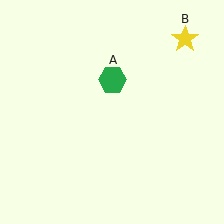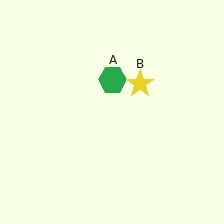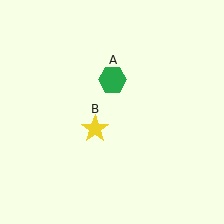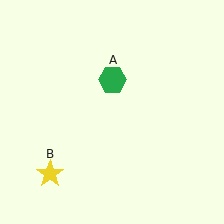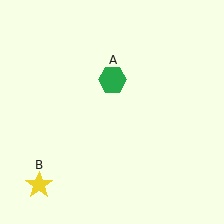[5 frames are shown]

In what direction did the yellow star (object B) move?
The yellow star (object B) moved down and to the left.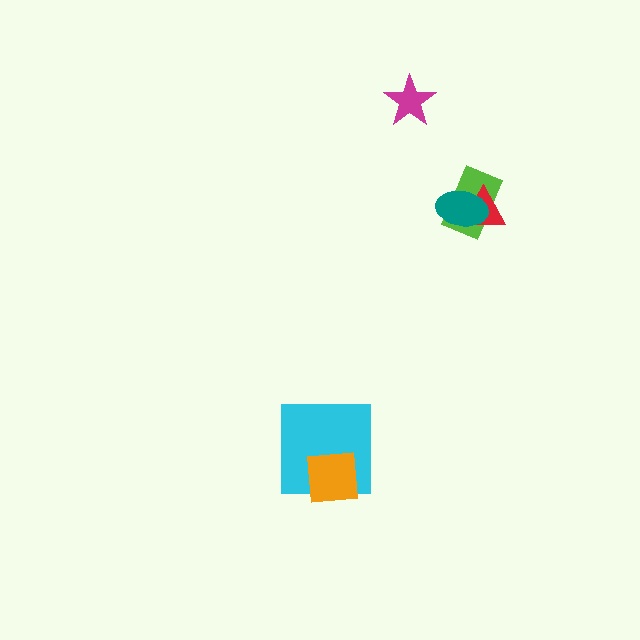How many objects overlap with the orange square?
1 object overlaps with the orange square.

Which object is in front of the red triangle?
The teal ellipse is in front of the red triangle.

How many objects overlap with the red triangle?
2 objects overlap with the red triangle.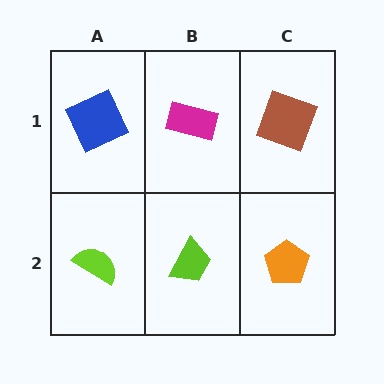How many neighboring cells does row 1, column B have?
3.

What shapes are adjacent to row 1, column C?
An orange pentagon (row 2, column C), a magenta rectangle (row 1, column B).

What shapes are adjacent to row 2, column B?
A magenta rectangle (row 1, column B), a lime semicircle (row 2, column A), an orange pentagon (row 2, column C).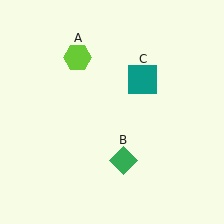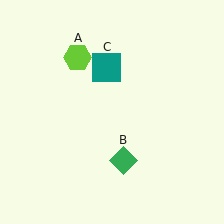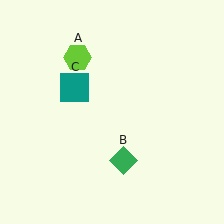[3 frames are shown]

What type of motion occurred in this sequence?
The teal square (object C) rotated counterclockwise around the center of the scene.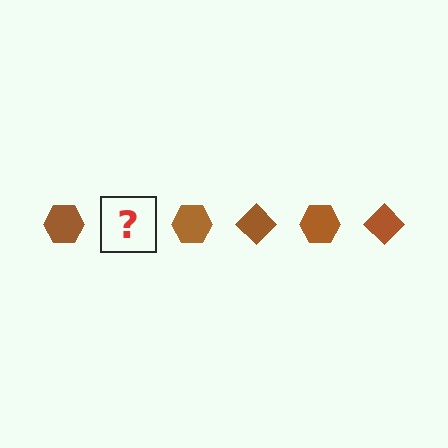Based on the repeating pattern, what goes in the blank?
The blank should be a brown diamond.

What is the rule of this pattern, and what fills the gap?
The rule is that the pattern cycles through hexagon, diamond shapes in brown. The gap should be filled with a brown diamond.